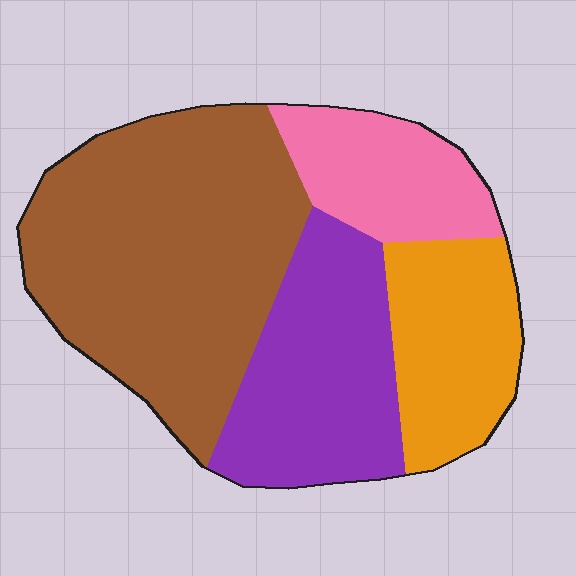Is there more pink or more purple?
Purple.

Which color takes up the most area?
Brown, at roughly 45%.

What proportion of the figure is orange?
Orange takes up less than a quarter of the figure.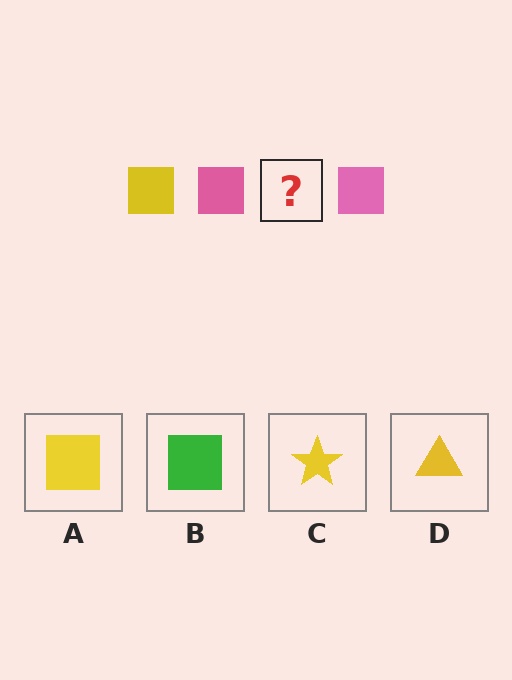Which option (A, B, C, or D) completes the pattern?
A.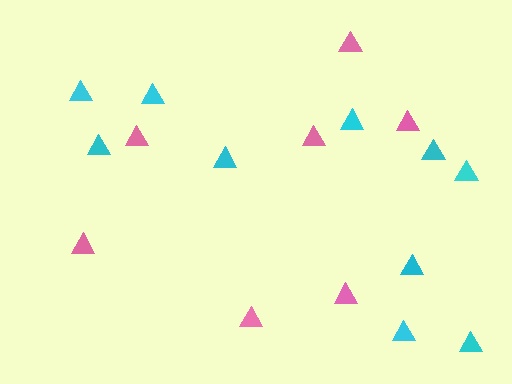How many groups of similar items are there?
There are 2 groups: one group of pink triangles (7) and one group of cyan triangles (10).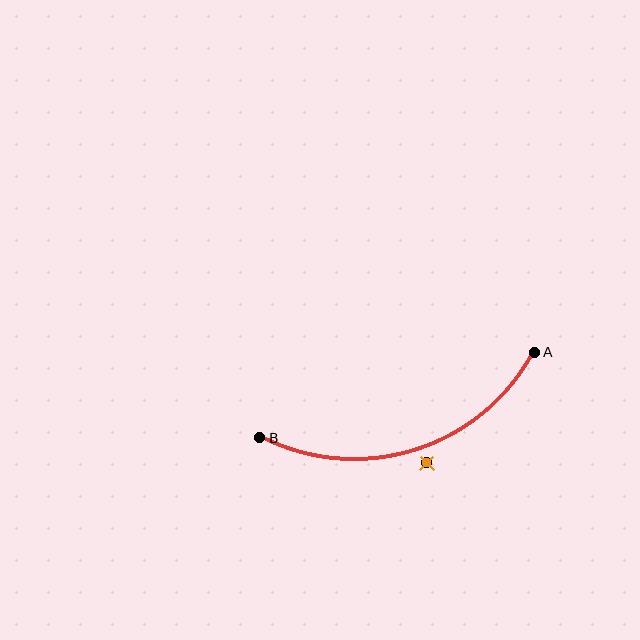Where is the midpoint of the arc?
The arc midpoint is the point on the curve farthest from the straight line joining A and B. It sits below that line.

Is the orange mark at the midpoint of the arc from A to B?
No — the orange mark does not lie on the arc at all. It sits slightly outside the curve.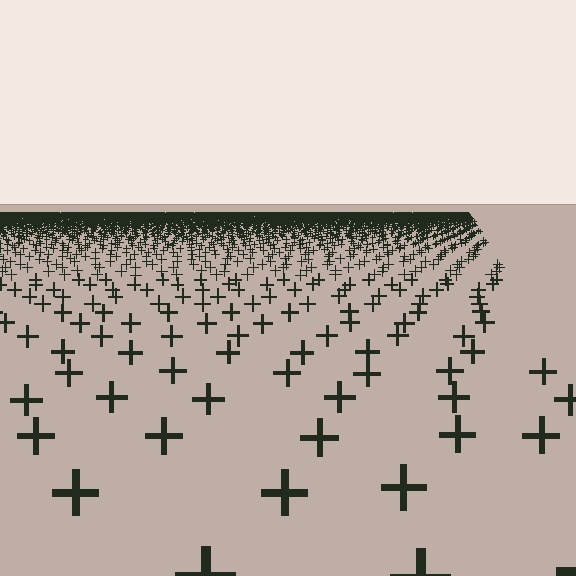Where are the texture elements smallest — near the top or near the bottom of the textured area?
Near the top.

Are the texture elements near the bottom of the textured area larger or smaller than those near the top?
Larger. Near the bottom, elements are closer to the viewer and appear at a bigger on-screen size.